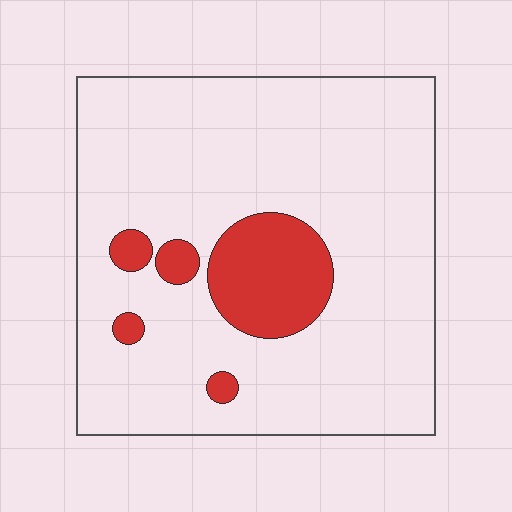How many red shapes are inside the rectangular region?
5.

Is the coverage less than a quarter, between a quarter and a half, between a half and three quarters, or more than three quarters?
Less than a quarter.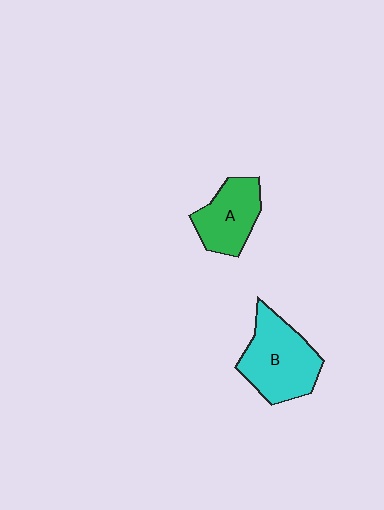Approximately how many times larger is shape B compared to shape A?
Approximately 1.4 times.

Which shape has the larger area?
Shape B (cyan).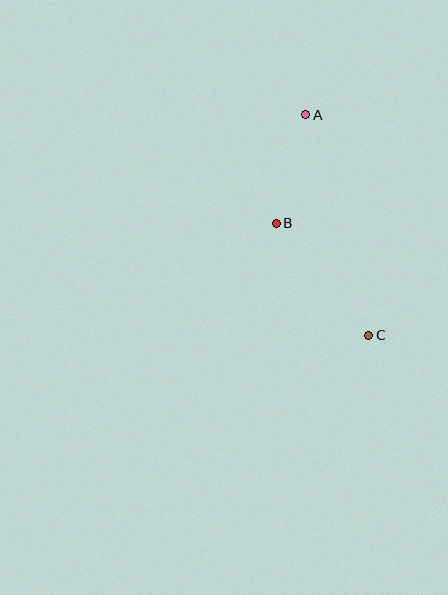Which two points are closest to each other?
Points A and B are closest to each other.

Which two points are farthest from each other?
Points A and C are farthest from each other.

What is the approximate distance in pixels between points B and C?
The distance between B and C is approximately 146 pixels.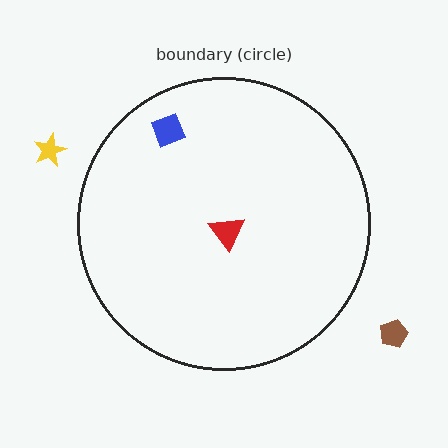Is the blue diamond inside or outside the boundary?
Inside.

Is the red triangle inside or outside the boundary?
Inside.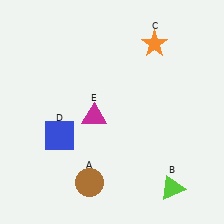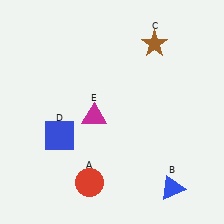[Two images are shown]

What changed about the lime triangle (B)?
In Image 1, B is lime. In Image 2, it changed to blue.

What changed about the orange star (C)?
In Image 1, C is orange. In Image 2, it changed to brown.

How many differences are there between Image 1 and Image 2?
There are 3 differences between the two images.